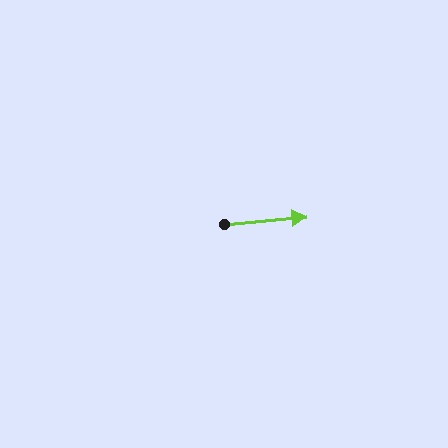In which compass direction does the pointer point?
East.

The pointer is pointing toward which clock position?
Roughly 3 o'clock.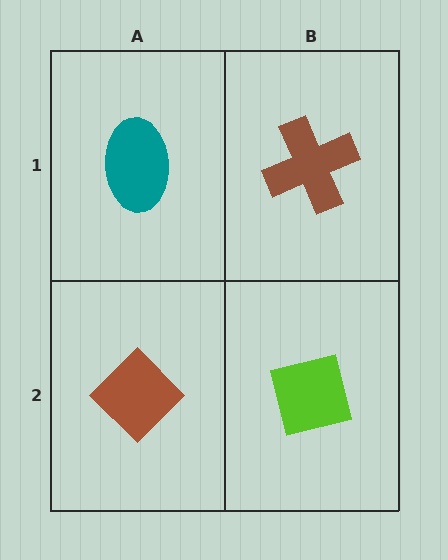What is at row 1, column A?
A teal ellipse.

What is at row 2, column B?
A lime square.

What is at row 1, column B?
A brown cross.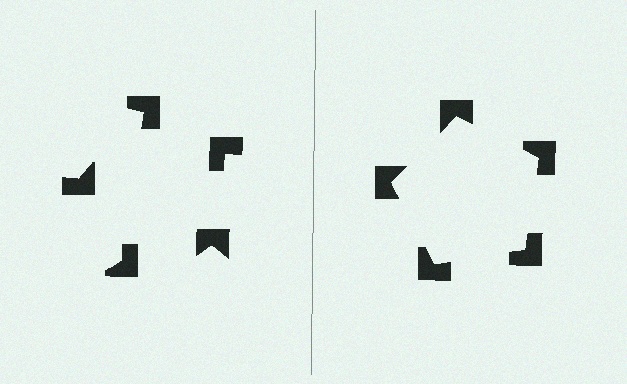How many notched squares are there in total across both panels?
10 — 5 on each side.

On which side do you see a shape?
An illusory pentagon appears on the right side. On the left side the wedge cuts are rotated, so no coherent shape forms.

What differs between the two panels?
The notched squares are positioned identically on both sides; only the wedge orientations differ. On the right they align to a pentagon; on the left they are misaligned.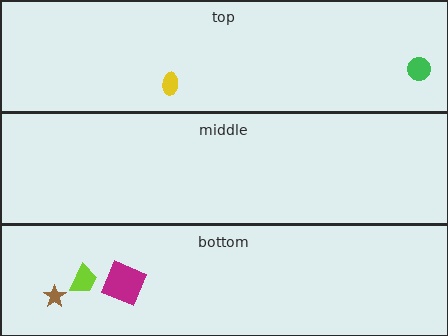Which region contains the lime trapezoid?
The bottom region.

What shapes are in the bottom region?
The lime trapezoid, the magenta square, the brown star.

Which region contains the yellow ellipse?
The top region.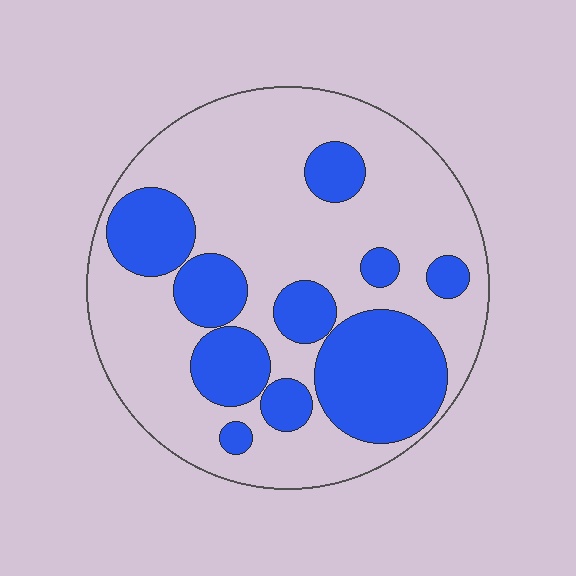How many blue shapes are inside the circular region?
10.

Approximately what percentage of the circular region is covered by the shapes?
Approximately 35%.